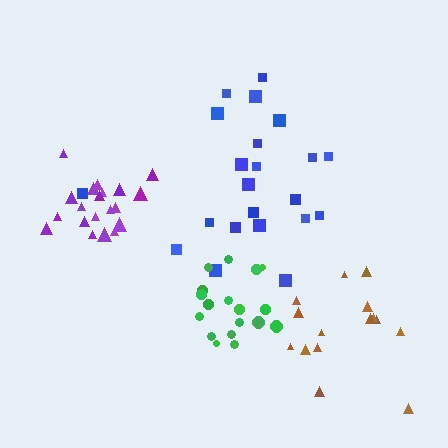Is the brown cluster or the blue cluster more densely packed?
Blue.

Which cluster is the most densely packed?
Purple.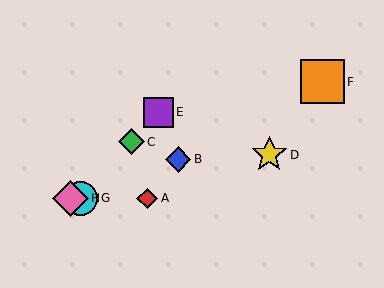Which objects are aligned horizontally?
Objects A, G, H are aligned horizontally.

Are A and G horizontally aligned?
Yes, both are at y≈198.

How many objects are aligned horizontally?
3 objects (A, G, H) are aligned horizontally.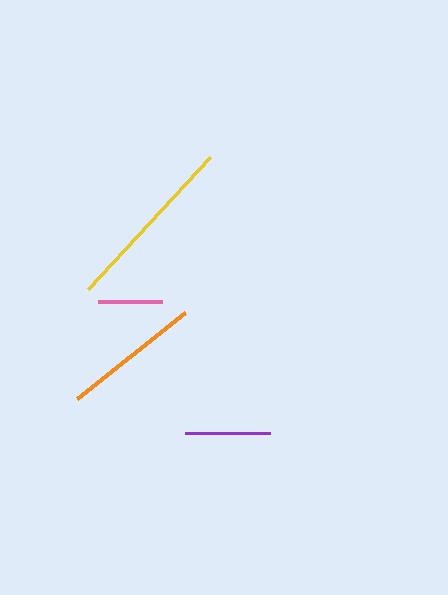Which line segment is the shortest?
The pink line is the shortest at approximately 64 pixels.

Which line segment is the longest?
The yellow line is the longest at approximately 180 pixels.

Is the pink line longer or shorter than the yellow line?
The yellow line is longer than the pink line.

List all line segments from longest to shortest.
From longest to shortest: yellow, orange, purple, pink.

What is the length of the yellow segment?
The yellow segment is approximately 180 pixels long.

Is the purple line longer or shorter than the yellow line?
The yellow line is longer than the purple line.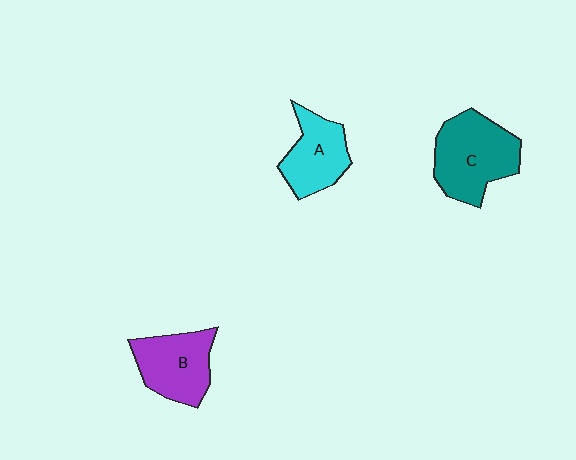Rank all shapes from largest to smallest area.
From largest to smallest: C (teal), B (purple), A (cyan).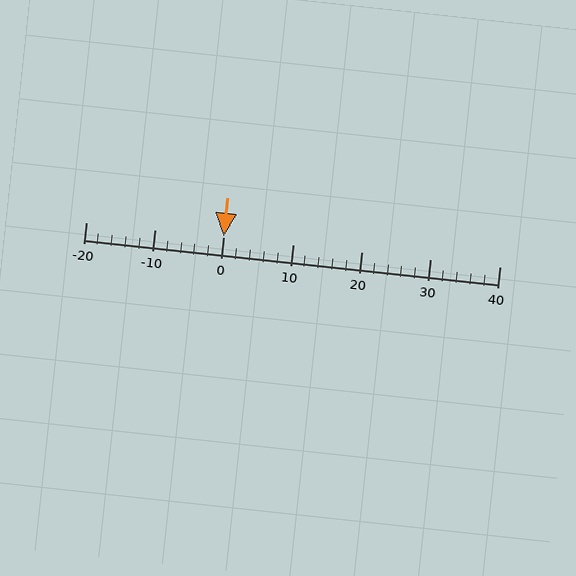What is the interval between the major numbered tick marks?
The major tick marks are spaced 10 units apart.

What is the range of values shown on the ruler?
The ruler shows values from -20 to 40.